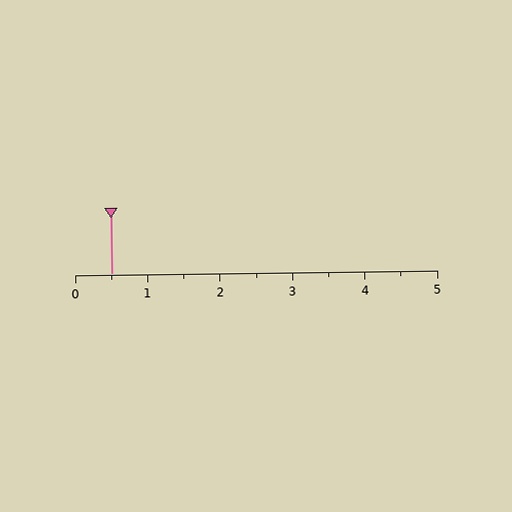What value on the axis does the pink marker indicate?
The marker indicates approximately 0.5.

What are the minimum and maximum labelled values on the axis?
The axis runs from 0 to 5.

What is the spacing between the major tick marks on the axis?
The major ticks are spaced 1 apart.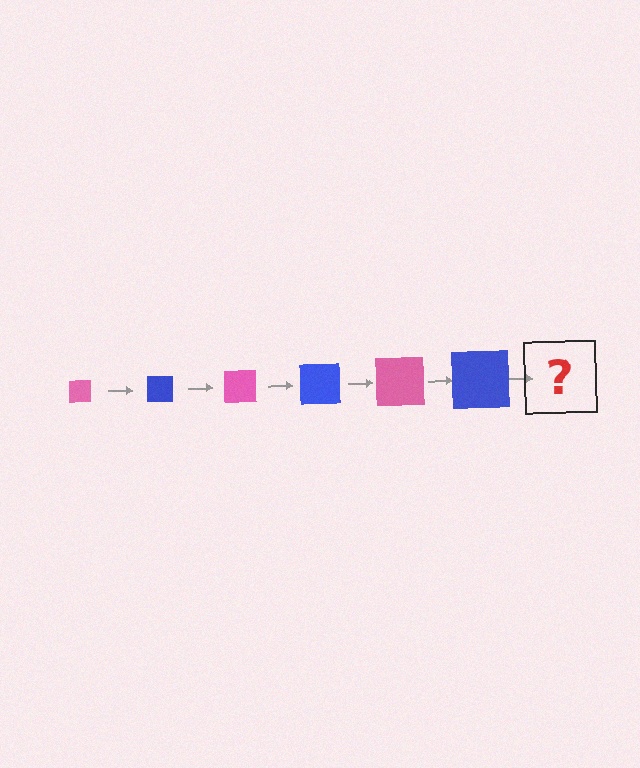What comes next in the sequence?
The next element should be a pink square, larger than the previous one.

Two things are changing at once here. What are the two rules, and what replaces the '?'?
The two rules are that the square grows larger each step and the color cycles through pink and blue. The '?' should be a pink square, larger than the previous one.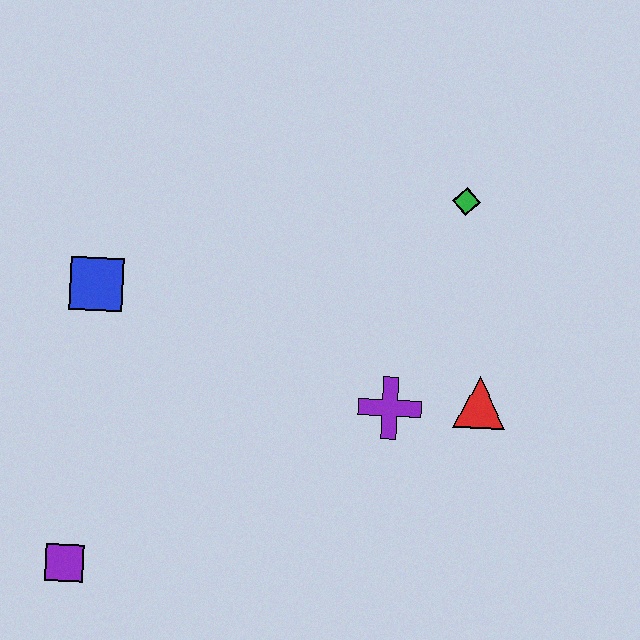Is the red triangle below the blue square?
Yes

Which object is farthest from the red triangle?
The purple square is farthest from the red triangle.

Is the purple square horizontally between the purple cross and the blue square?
No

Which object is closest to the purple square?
The blue square is closest to the purple square.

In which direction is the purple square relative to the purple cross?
The purple square is to the left of the purple cross.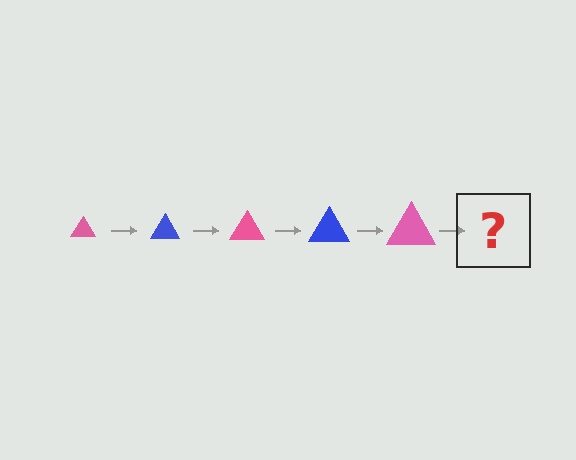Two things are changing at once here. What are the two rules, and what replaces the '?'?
The two rules are that the triangle grows larger each step and the color cycles through pink and blue. The '?' should be a blue triangle, larger than the previous one.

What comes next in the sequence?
The next element should be a blue triangle, larger than the previous one.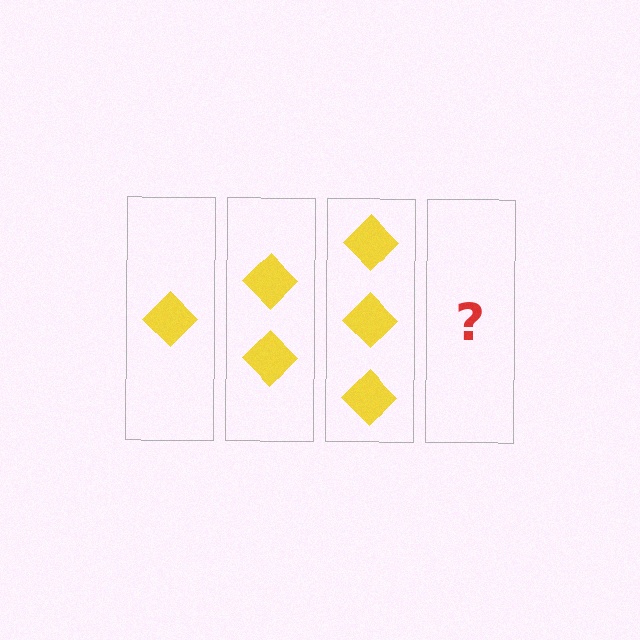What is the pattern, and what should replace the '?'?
The pattern is that each step adds one more diamond. The '?' should be 4 diamonds.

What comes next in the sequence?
The next element should be 4 diamonds.